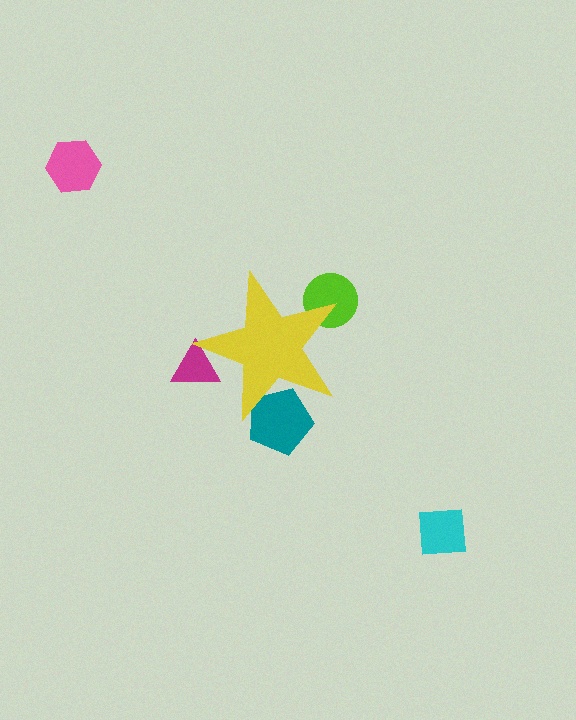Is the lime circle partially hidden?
Yes, the lime circle is partially hidden behind the yellow star.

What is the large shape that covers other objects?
A yellow star.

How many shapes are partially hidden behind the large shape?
3 shapes are partially hidden.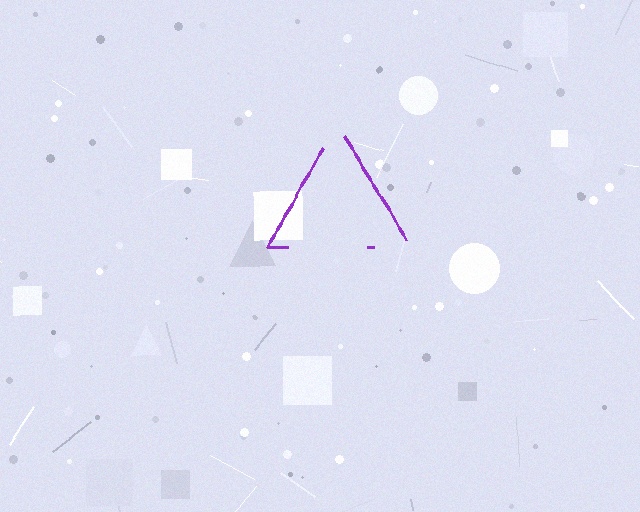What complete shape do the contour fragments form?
The contour fragments form a triangle.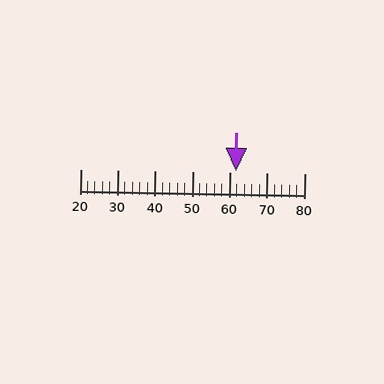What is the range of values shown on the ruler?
The ruler shows values from 20 to 80.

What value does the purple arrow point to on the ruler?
The purple arrow points to approximately 62.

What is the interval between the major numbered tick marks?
The major tick marks are spaced 10 units apart.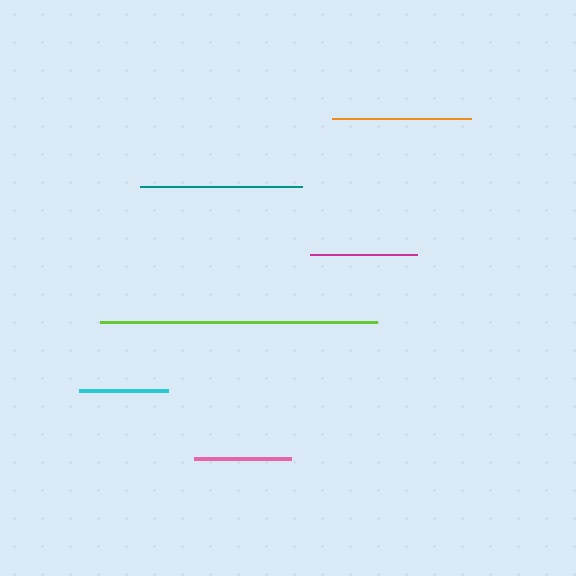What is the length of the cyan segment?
The cyan segment is approximately 90 pixels long.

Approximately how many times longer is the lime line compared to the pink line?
The lime line is approximately 2.9 times the length of the pink line.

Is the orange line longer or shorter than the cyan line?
The orange line is longer than the cyan line.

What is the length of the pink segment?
The pink segment is approximately 97 pixels long.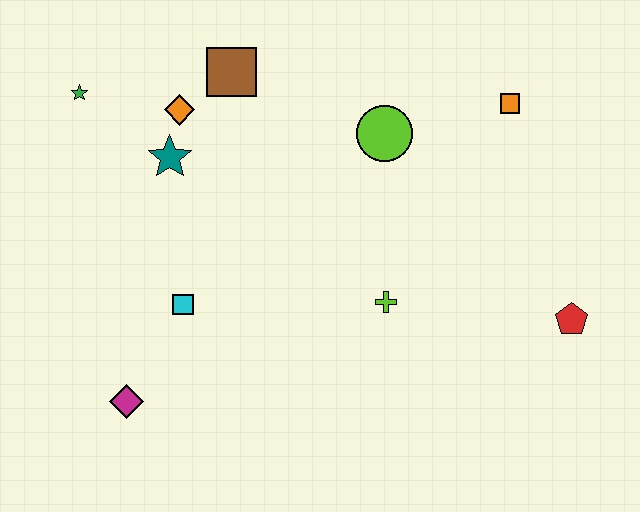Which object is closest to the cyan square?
The magenta diamond is closest to the cyan square.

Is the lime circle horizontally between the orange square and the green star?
Yes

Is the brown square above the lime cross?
Yes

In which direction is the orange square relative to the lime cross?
The orange square is above the lime cross.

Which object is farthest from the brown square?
The red pentagon is farthest from the brown square.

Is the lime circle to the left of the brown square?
No